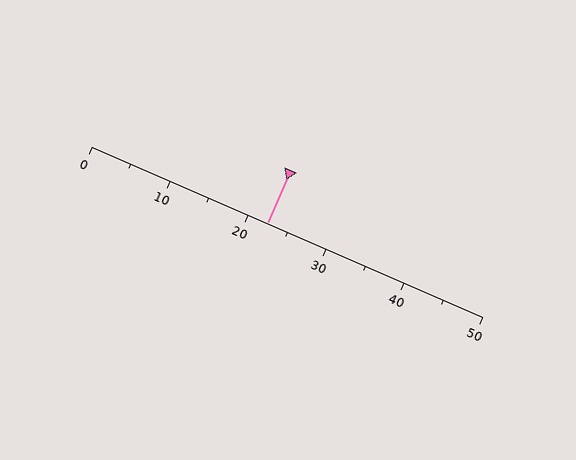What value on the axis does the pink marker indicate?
The marker indicates approximately 22.5.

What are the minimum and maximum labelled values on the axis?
The axis runs from 0 to 50.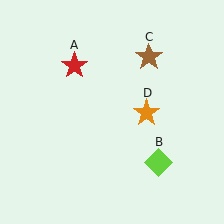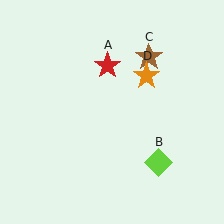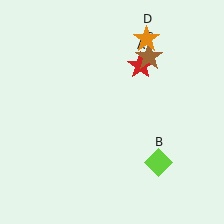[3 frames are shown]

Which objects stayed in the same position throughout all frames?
Lime diamond (object B) and brown star (object C) remained stationary.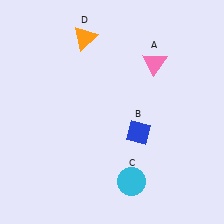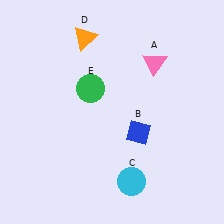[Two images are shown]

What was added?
A green circle (E) was added in Image 2.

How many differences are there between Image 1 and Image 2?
There is 1 difference between the two images.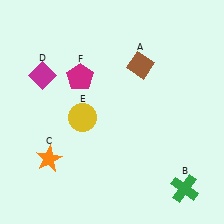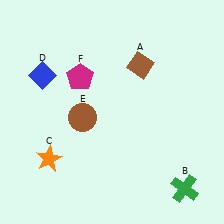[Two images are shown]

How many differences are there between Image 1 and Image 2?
There are 2 differences between the two images.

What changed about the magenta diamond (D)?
In Image 1, D is magenta. In Image 2, it changed to blue.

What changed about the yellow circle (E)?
In Image 1, E is yellow. In Image 2, it changed to brown.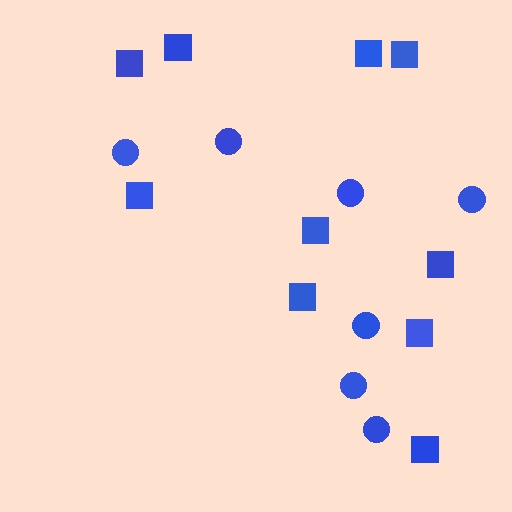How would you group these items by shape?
There are 2 groups: one group of squares (10) and one group of circles (7).